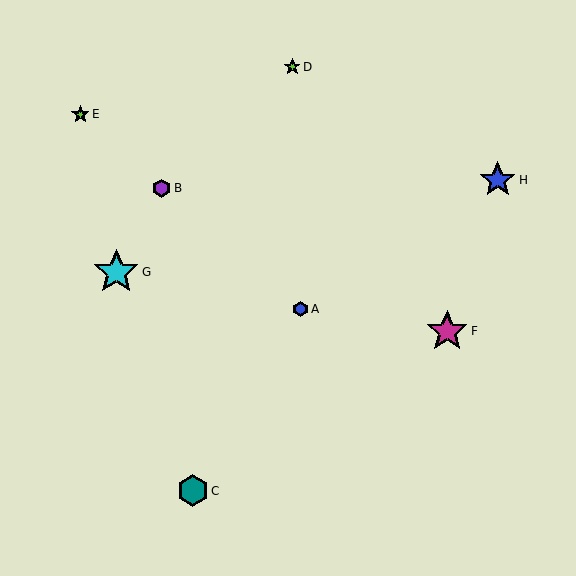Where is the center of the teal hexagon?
The center of the teal hexagon is at (193, 491).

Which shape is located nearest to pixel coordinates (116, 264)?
The cyan star (labeled G) at (116, 272) is nearest to that location.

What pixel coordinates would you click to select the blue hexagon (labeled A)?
Click at (300, 309) to select the blue hexagon A.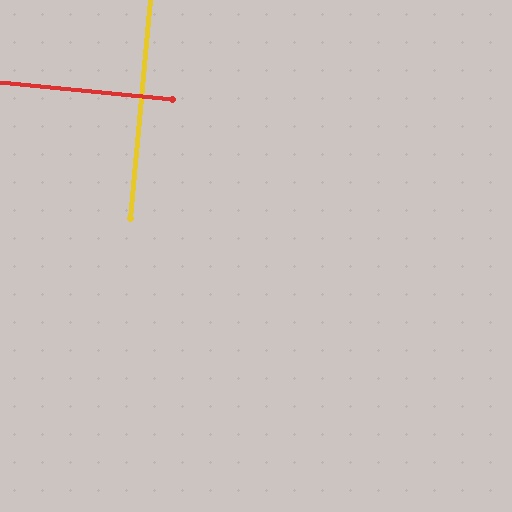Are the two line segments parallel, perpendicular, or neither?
Perpendicular — they meet at approximately 90°.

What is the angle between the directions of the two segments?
Approximately 90 degrees.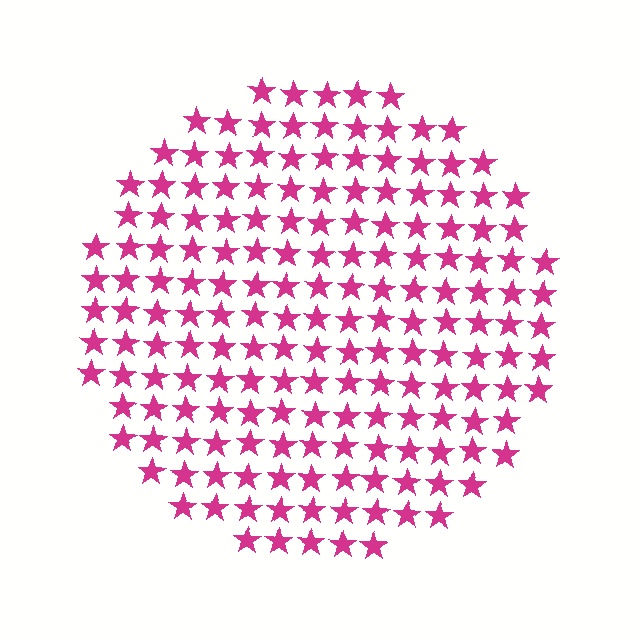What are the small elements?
The small elements are stars.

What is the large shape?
The large shape is a circle.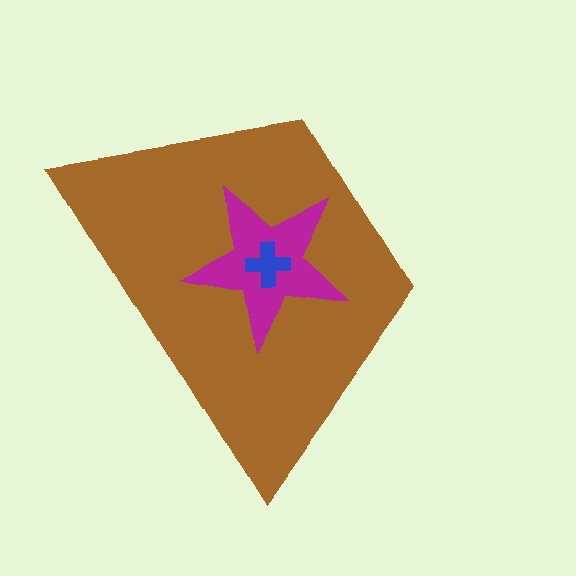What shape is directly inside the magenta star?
The blue cross.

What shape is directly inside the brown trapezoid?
The magenta star.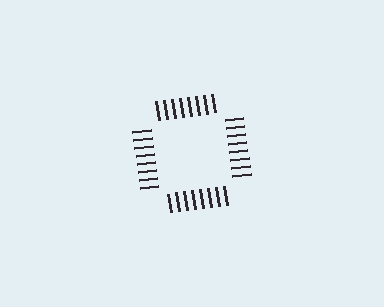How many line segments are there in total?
32 — 8 along each of the 4 edges.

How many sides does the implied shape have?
4 sides — the line-ends trace a square.